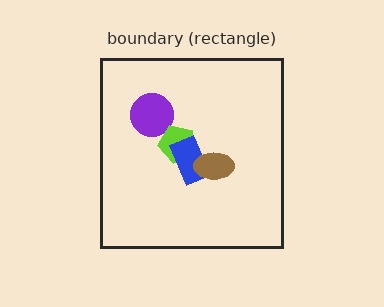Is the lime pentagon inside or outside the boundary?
Inside.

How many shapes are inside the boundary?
5 inside, 0 outside.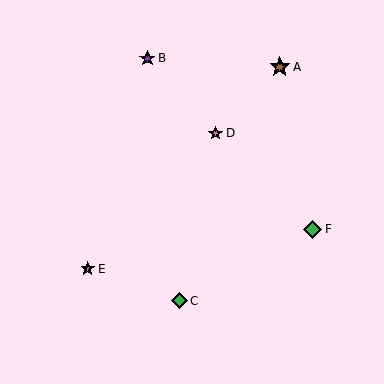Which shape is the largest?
The brown star (labeled A) is the largest.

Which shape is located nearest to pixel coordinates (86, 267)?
The pink star (labeled E) at (88, 269) is nearest to that location.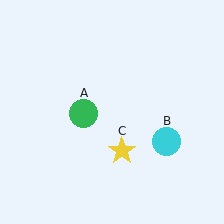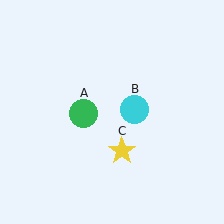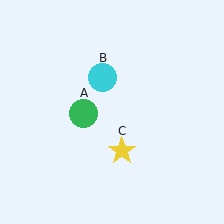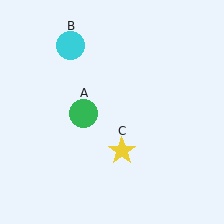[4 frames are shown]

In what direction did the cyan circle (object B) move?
The cyan circle (object B) moved up and to the left.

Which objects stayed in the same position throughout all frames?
Green circle (object A) and yellow star (object C) remained stationary.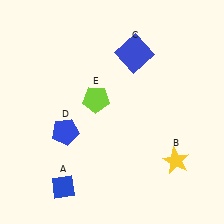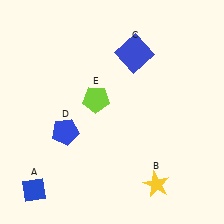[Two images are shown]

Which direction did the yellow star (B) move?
The yellow star (B) moved down.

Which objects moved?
The objects that moved are: the blue diamond (A), the yellow star (B).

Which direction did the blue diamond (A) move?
The blue diamond (A) moved left.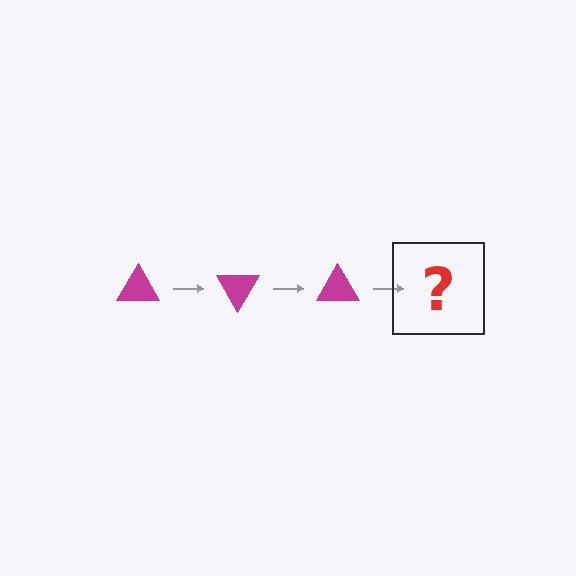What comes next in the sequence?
The next element should be a magenta triangle rotated 180 degrees.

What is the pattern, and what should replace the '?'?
The pattern is that the triangle rotates 60 degrees each step. The '?' should be a magenta triangle rotated 180 degrees.